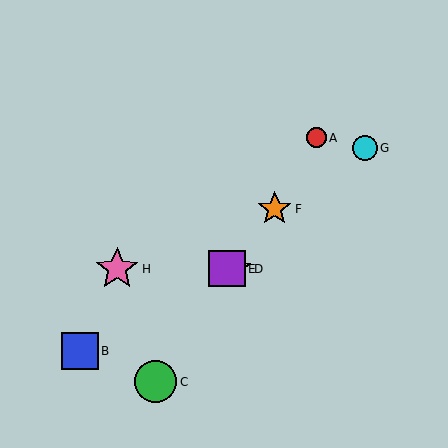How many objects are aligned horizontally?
3 objects (D, E, H) are aligned horizontally.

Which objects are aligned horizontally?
Objects D, E, H are aligned horizontally.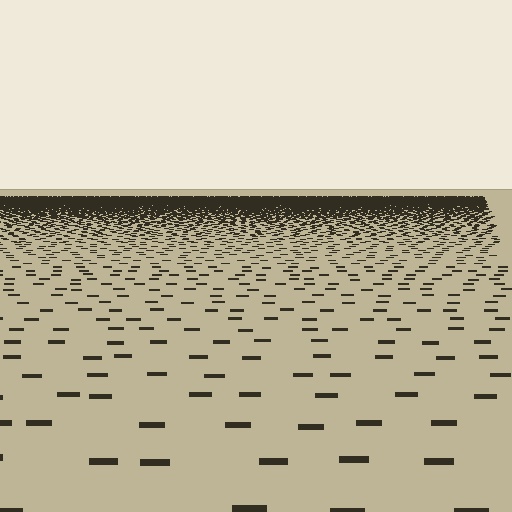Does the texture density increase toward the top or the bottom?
Density increases toward the top.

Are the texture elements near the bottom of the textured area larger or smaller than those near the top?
Larger. Near the bottom, elements are closer to the viewer and appear at a bigger on-screen size.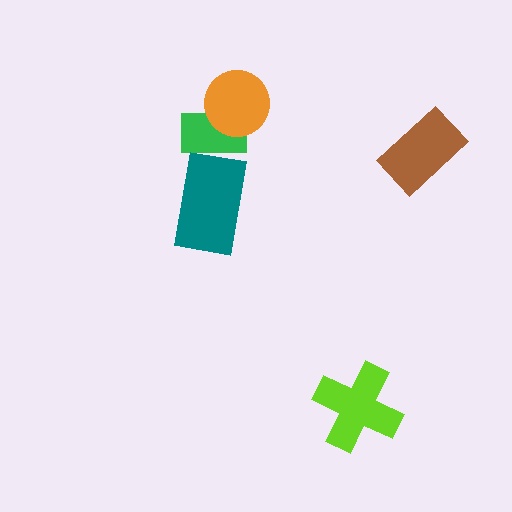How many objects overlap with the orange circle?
1 object overlaps with the orange circle.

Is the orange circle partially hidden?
No, no other shape covers it.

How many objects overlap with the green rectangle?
2 objects overlap with the green rectangle.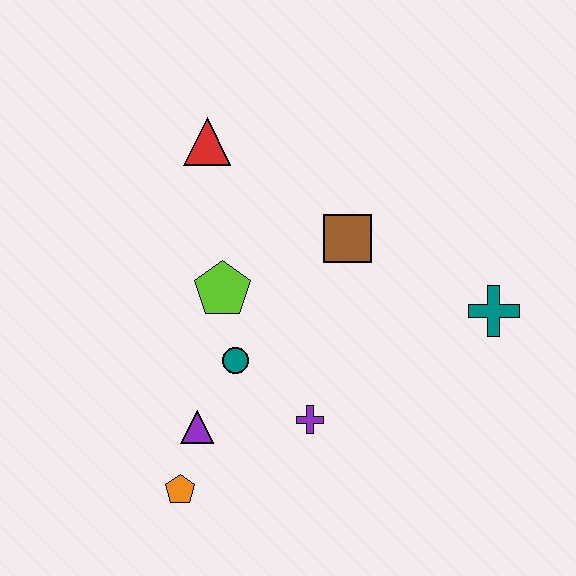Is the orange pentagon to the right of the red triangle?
No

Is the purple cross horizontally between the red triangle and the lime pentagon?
No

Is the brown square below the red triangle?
Yes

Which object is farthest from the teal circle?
The teal cross is farthest from the teal circle.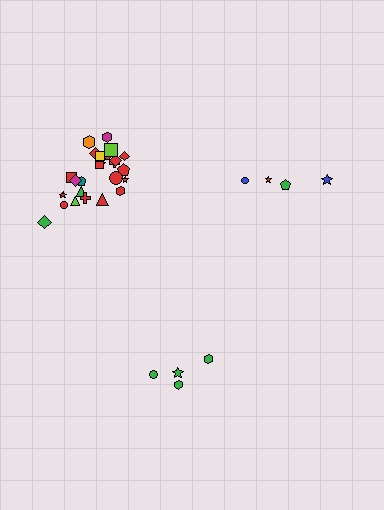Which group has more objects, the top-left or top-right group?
The top-left group.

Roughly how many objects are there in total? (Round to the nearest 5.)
Roughly 35 objects in total.